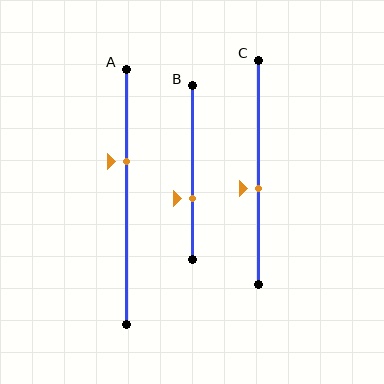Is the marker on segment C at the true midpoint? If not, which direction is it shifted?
No, the marker on segment C is shifted downward by about 7% of the segment length.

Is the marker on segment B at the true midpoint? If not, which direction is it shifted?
No, the marker on segment B is shifted downward by about 15% of the segment length.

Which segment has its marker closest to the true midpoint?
Segment C has its marker closest to the true midpoint.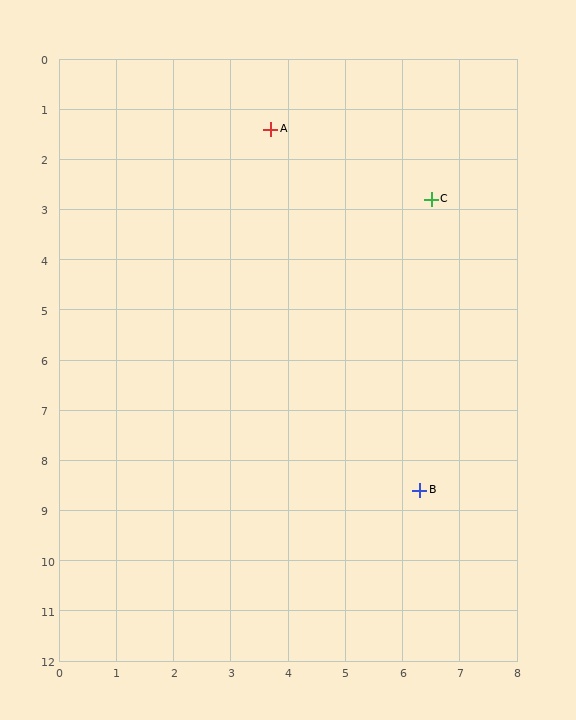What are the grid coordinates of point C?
Point C is at approximately (6.5, 2.8).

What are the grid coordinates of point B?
Point B is at approximately (6.3, 8.6).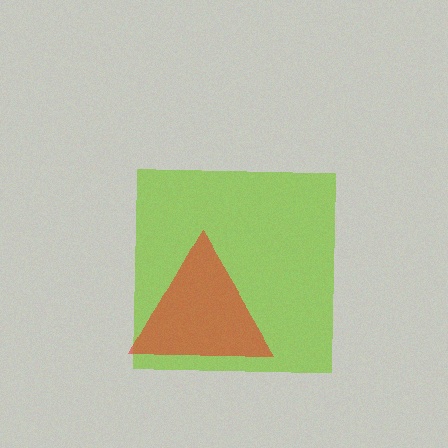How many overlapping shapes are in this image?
There are 2 overlapping shapes in the image.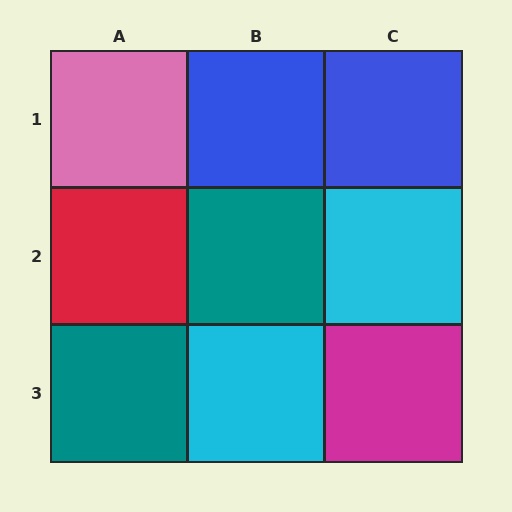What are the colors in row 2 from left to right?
Red, teal, cyan.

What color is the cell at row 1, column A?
Pink.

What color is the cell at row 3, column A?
Teal.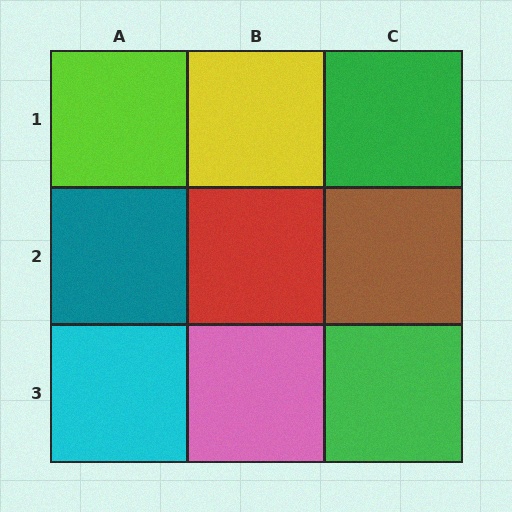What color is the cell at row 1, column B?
Yellow.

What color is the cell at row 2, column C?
Brown.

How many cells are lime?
1 cell is lime.